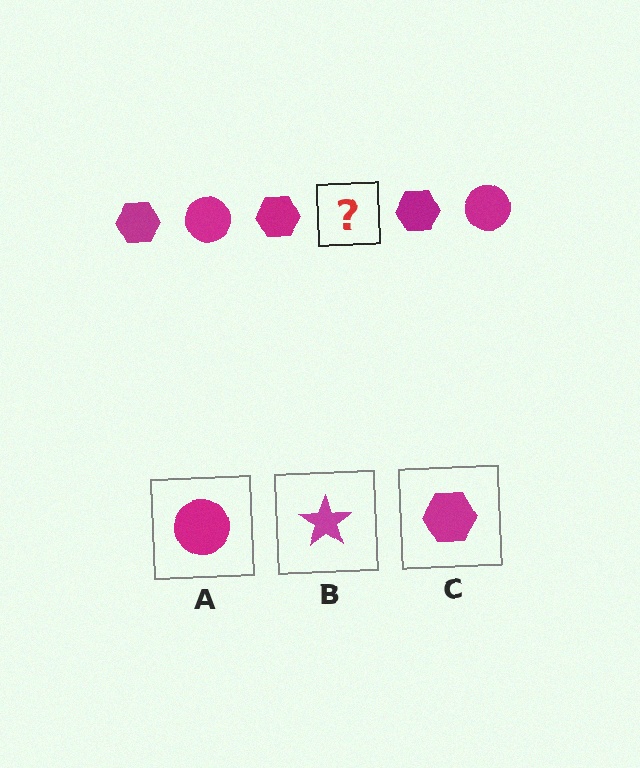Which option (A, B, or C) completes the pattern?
A.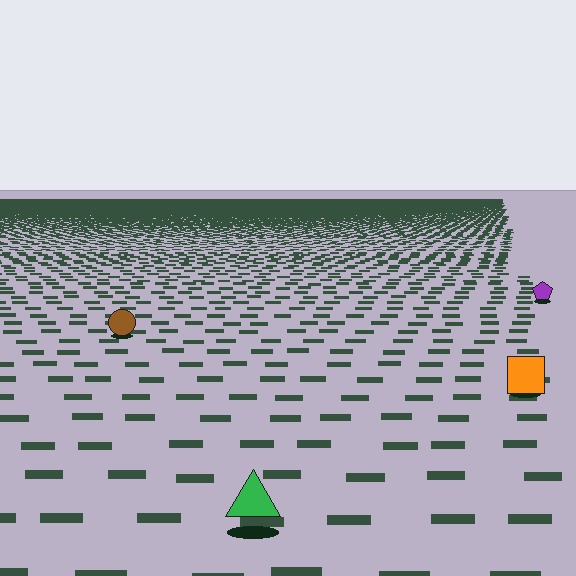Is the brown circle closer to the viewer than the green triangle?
No. The green triangle is closer — you can tell from the texture gradient: the ground texture is coarser near it.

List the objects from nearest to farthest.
From nearest to farthest: the green triangle, the orange square, the brown circle, the purple pentagon.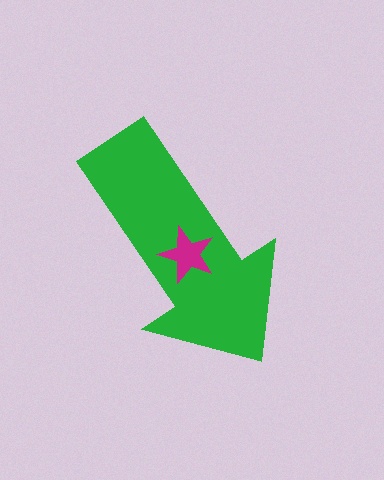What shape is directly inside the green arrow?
The magenta star.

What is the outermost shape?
The green arrow.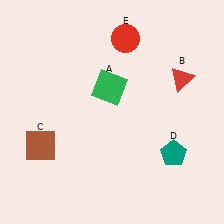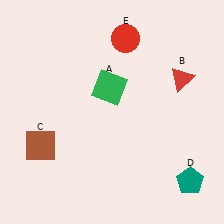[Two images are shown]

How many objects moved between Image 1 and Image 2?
1 object moved between the two images.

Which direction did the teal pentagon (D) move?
The teal pentagon (D) moved down.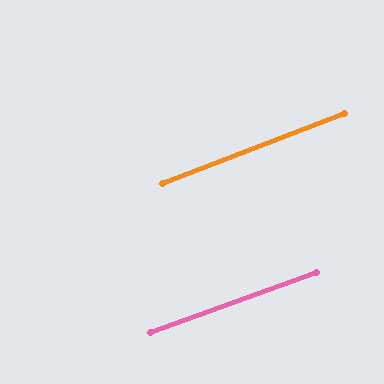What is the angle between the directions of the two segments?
Approximately 1 degree.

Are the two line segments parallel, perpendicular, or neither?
Parallel — their directions differ by only 1.2°.